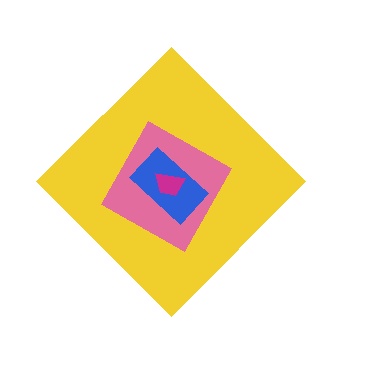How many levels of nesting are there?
4.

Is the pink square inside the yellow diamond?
Yes.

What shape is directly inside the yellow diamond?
The pink square.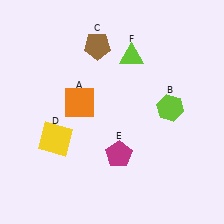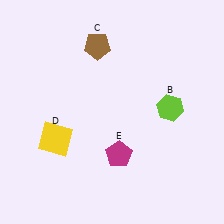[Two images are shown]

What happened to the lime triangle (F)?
The lime triangle (F) was removed in Image 2. It was in the top-right area of Image 1.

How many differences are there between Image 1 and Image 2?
There are 2 differences between the two images.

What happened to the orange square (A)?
The orange square (A) was removed in Image 2. It was in the top-left area of Image 1.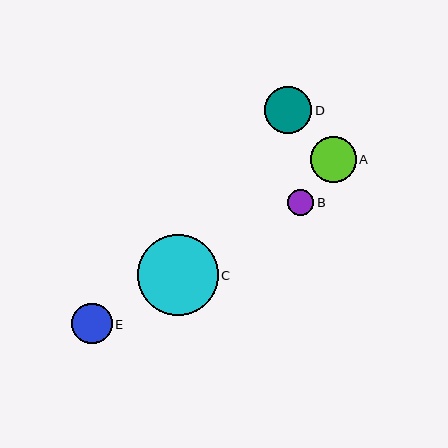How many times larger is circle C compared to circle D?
Circle C is approximately 1.7 times the size of circle D.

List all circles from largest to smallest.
From largest to smallest: C, D, A, E, B.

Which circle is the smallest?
Circle B is the smallest with a size of approximately 26 pixels.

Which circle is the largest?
Circle C is the largest with a size of approximately 81 pixels.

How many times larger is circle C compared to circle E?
Circle C is approximately 2.0 times the size of circle E.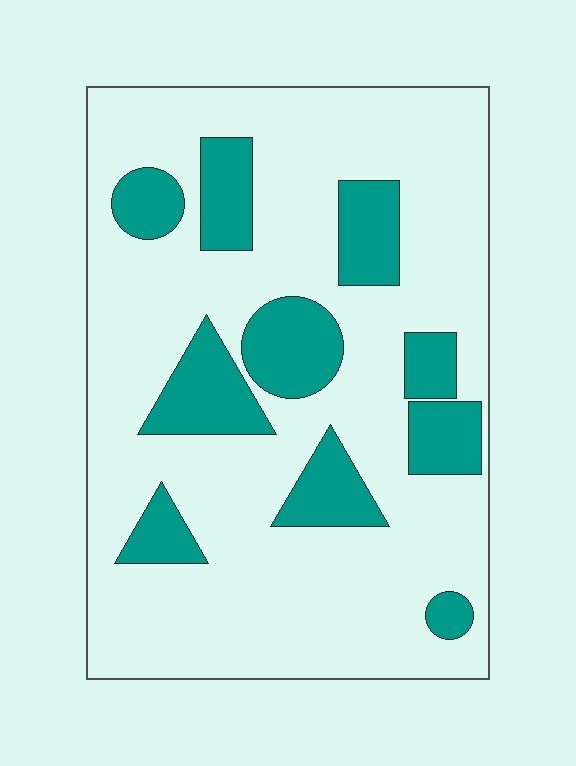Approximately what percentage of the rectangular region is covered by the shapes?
Approximately 25%.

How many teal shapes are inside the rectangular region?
10.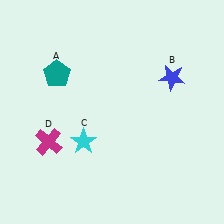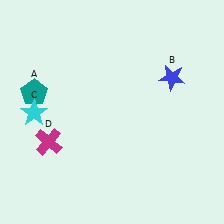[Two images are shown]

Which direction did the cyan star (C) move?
The cyan star (C) moved left.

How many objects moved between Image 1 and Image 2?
2 objects moved between the two images.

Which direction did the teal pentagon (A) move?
The teal pentagon (A) moved left.